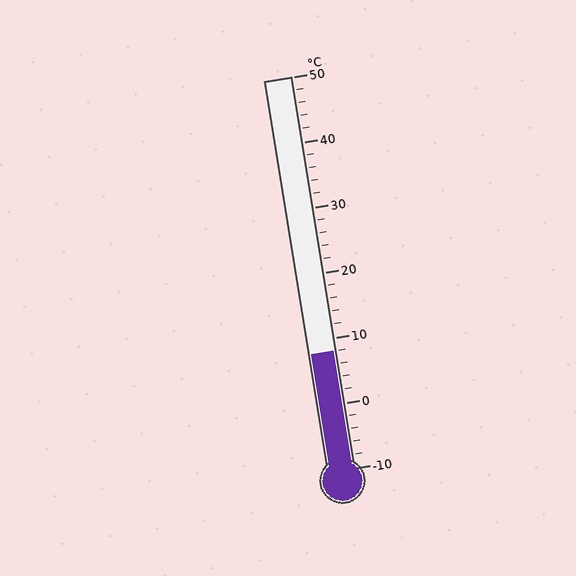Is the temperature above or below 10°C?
The temperature is below 10°C.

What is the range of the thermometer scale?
The thermometer scale ranges from -10°C to 50°C.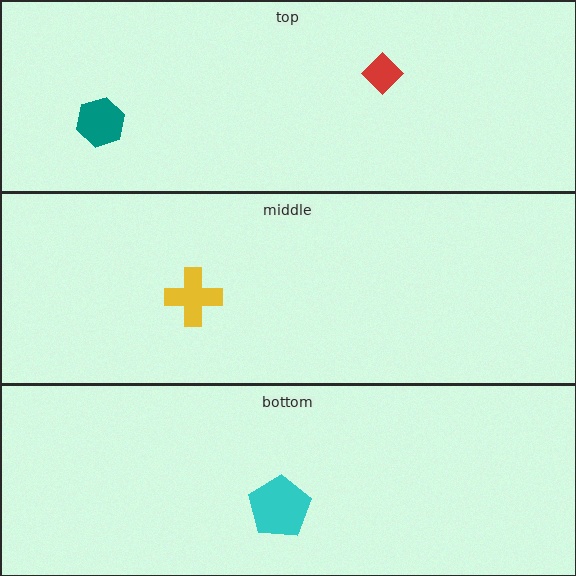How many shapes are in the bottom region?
1.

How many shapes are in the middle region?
1.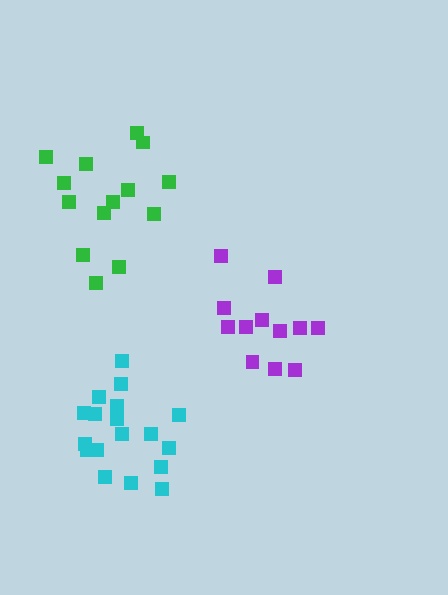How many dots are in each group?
Group 1: 12 dots, Group 2: 18 dots, Group 3: 14 dots (44 total).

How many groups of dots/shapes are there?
There are 3 groups.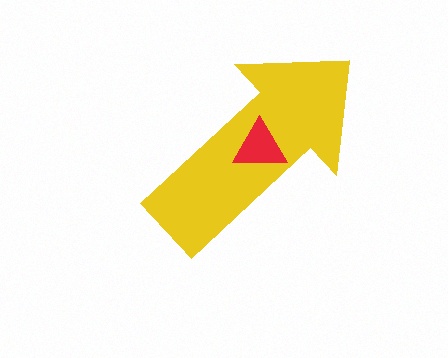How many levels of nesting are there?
2.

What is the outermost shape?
The yellow arrow.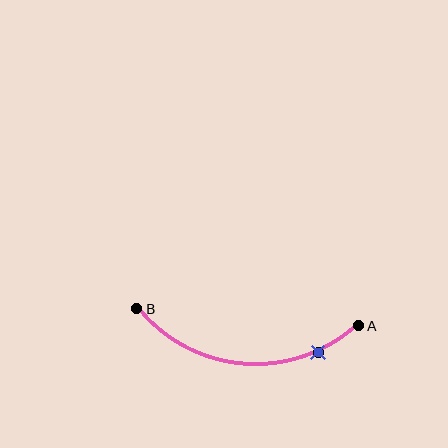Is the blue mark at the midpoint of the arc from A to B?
No. The blue mark lies on the arc but is closer to endpoint A. The arc midpoint would be at the point on the curve equidistant along the arc from both A and B.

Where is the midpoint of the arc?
The arc midpoint is the point on the curve farthest from the straight line joining A and B. It sits below that line.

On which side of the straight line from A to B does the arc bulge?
The arc bulges below the straight line connecting A and B.